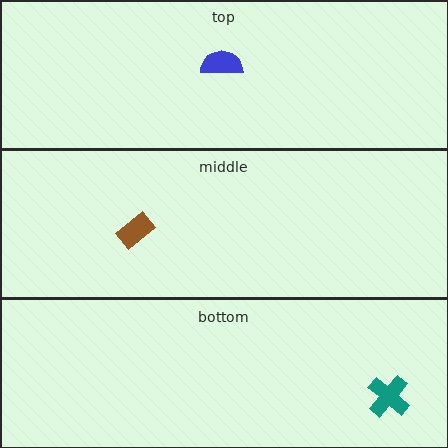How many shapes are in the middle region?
1.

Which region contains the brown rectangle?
The middle region.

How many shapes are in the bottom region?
1.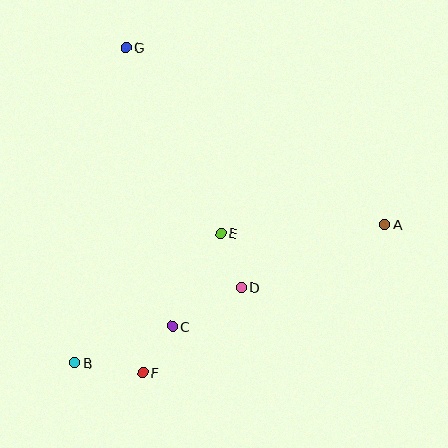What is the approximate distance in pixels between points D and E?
The distance between D and E is approximately 58 pixels.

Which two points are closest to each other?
Points C and F are closest to each other.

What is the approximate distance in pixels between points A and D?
The distance between A and D is approximately 157 pixels.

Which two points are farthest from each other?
Points A and B are farthest from each other.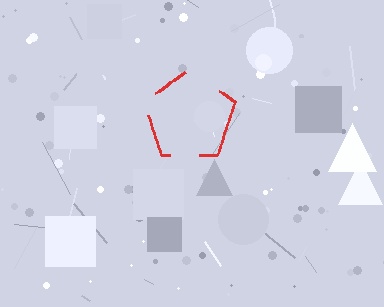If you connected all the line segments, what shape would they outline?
They would outline a pentagon.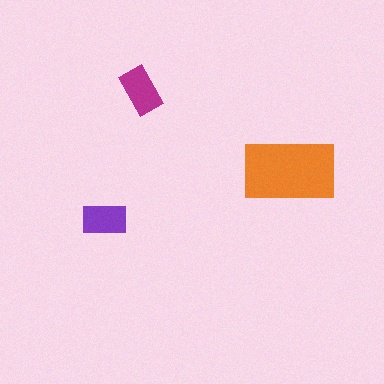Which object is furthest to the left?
The purple rectangle is leftmost.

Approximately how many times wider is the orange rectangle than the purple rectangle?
About 2 times wider.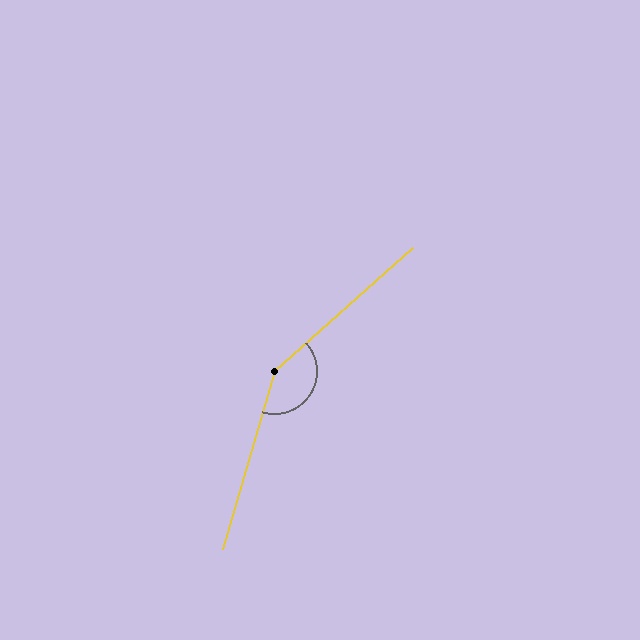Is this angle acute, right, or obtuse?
It is obtuse.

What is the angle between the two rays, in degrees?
Approximately 148 degrees.